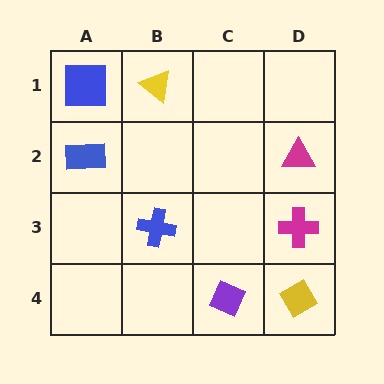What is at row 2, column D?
A magenta triangle.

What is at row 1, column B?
A yellow triangle.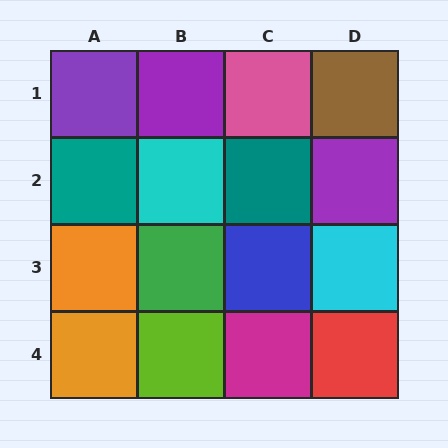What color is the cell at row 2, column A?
Teal.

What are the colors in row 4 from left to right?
Orange, lime, magenta, red.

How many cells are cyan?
2 cells are cyan.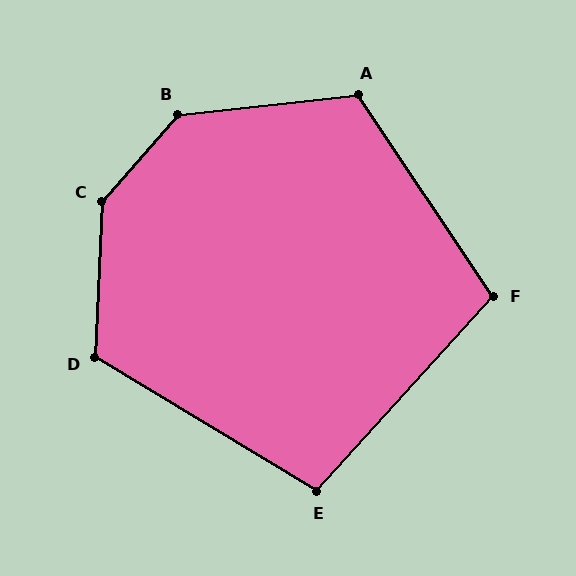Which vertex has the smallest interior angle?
E, at approximately 101 degrees.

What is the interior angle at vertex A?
Approximately 118 degrees (obtuse).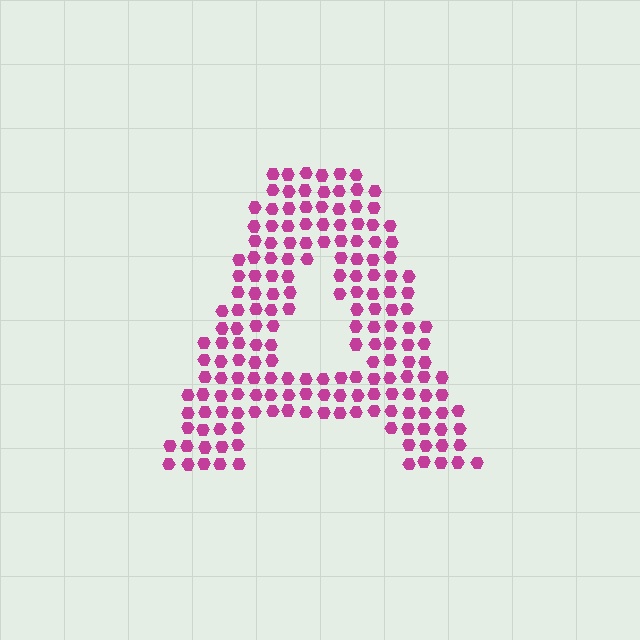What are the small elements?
The small elements are hexagons.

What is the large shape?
The large shape is the letter A.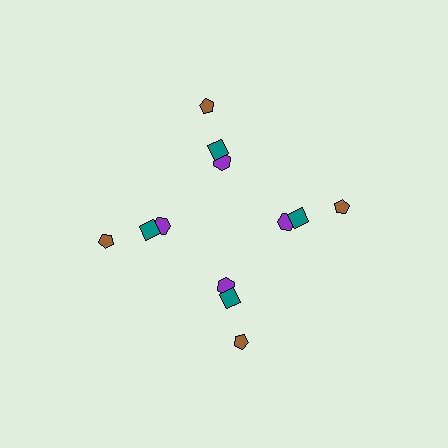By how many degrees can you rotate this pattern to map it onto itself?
The pattern maps onto itself every 90 degrees of rotation.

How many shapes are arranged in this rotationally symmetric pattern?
There are 12 shapes, arranged in 4 groups of 3.